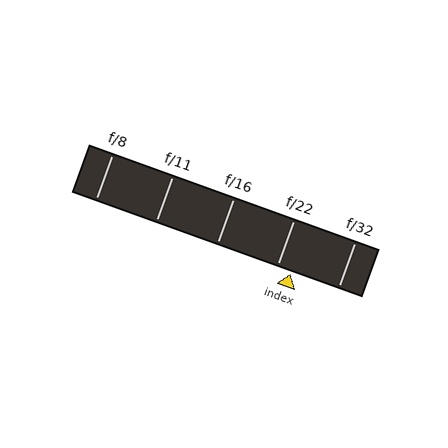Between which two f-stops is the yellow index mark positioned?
The index mark is between f/22 and f/32.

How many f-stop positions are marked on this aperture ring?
There are 5 f-stop positions marked.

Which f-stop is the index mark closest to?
The index mark is closest to f/22.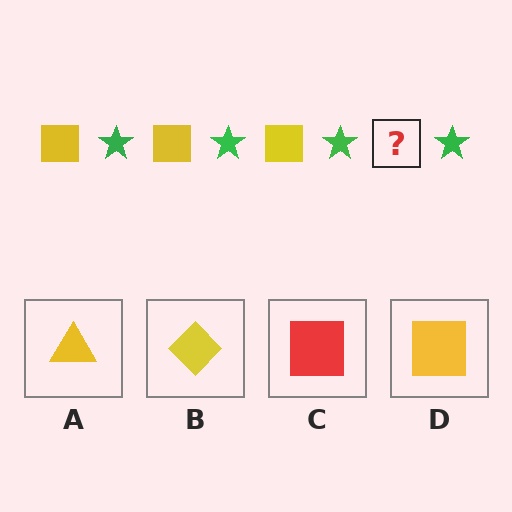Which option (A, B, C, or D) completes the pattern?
D.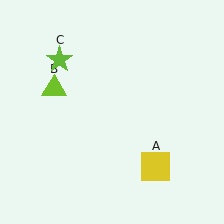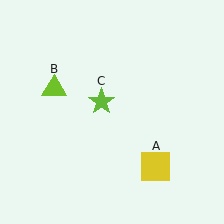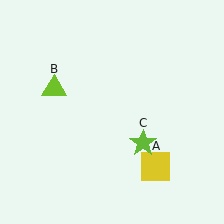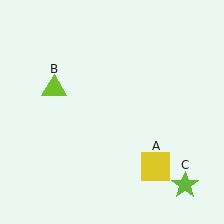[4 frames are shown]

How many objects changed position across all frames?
1 object changed position: lime star (object C).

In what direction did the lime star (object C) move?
The lime star (object C) moved down and to the right.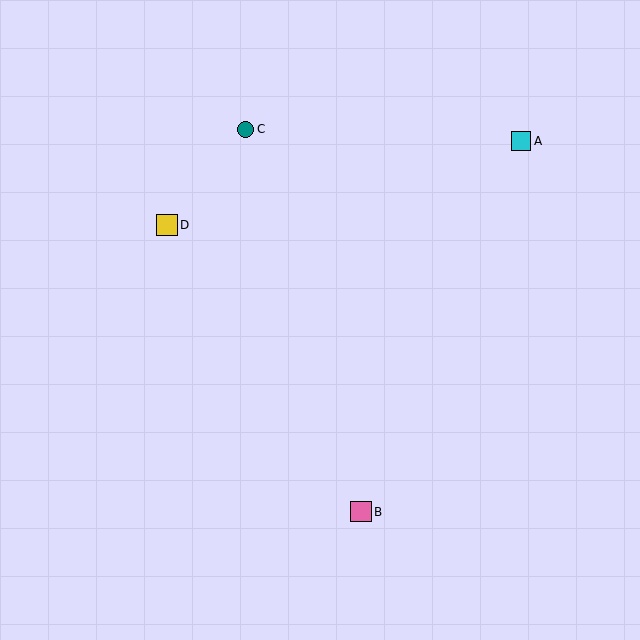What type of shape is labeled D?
Shape D is a yellow square.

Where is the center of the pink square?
The center of the pink square is at (361, 512).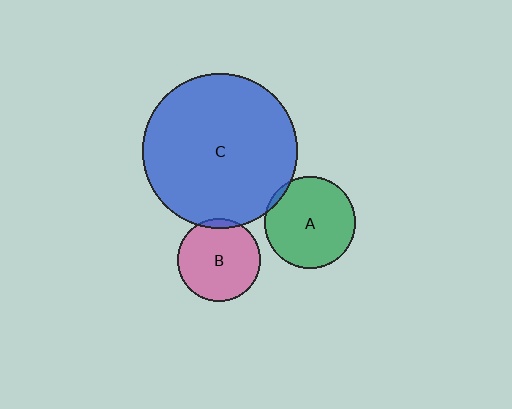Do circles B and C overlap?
Yes.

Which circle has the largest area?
Circle C (blue).